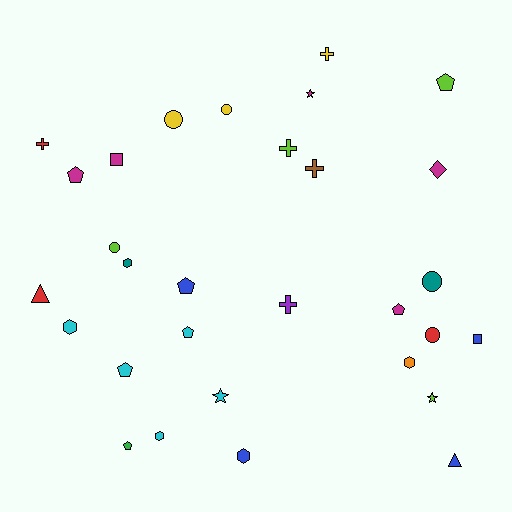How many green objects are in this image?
There is 1 green object.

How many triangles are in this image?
There are 2 triangles.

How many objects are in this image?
There are 30 objects.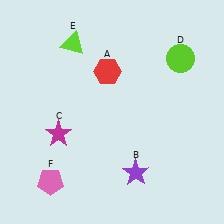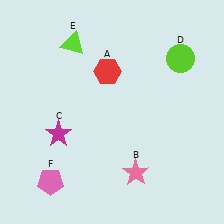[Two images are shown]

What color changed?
The star (B) changed from purple in Image 1 to pink in Image 2.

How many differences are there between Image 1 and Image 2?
There is 1 difference between the two images.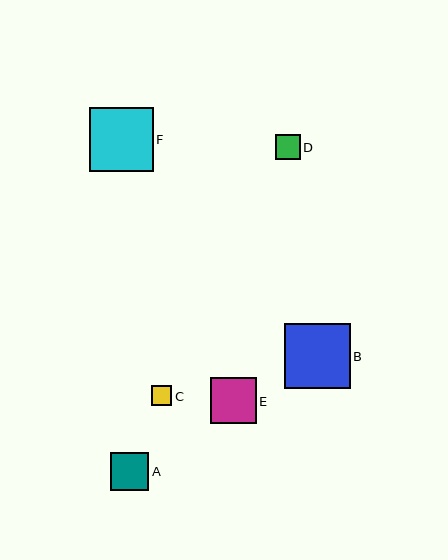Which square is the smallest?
Square C is the smallest with a size of approximately 20 pixels.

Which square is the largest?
Square B is the largest with a size of approximately 65 pixels.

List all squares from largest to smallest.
From largest to smallest: B, F, E, A, D, C.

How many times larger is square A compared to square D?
Square A is approximately 1.5 times the size of square D.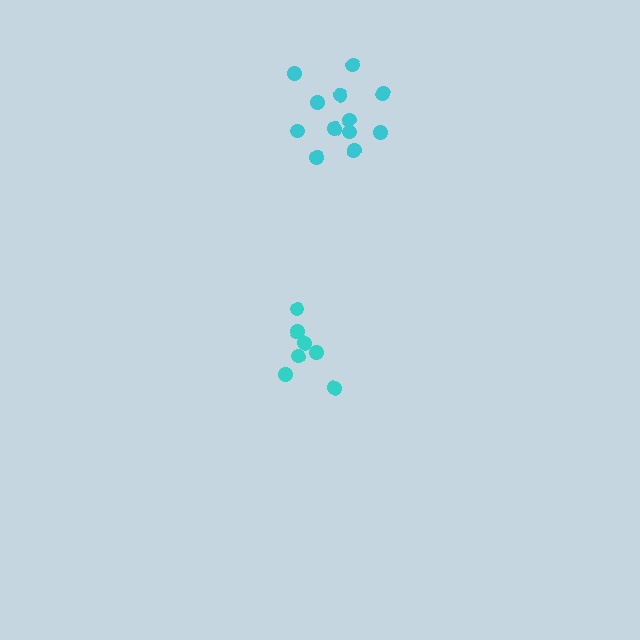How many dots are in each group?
Group 1: 7 dots, Group 2: 12 dots (19 total).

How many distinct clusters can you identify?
There are 2 distinct clusters.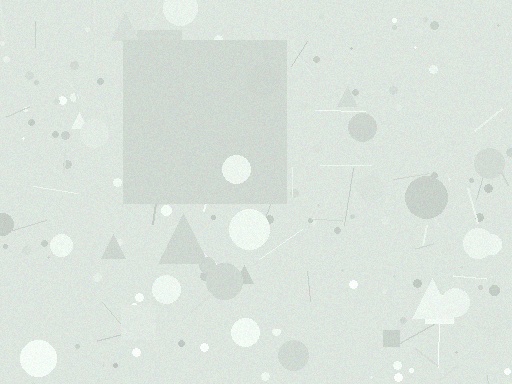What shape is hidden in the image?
A square is hidden in the image.